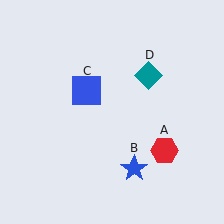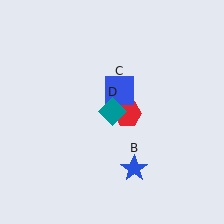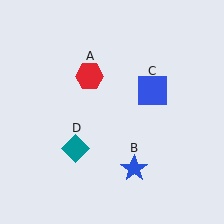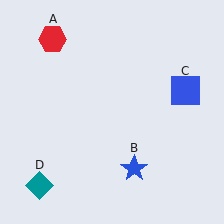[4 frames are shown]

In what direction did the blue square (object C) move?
The blue square (object C) moved right.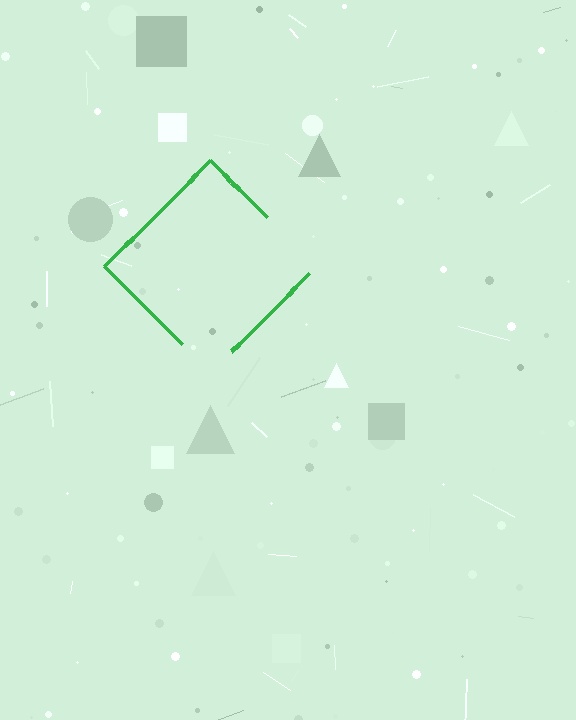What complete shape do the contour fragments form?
The contour fragments form a diamond.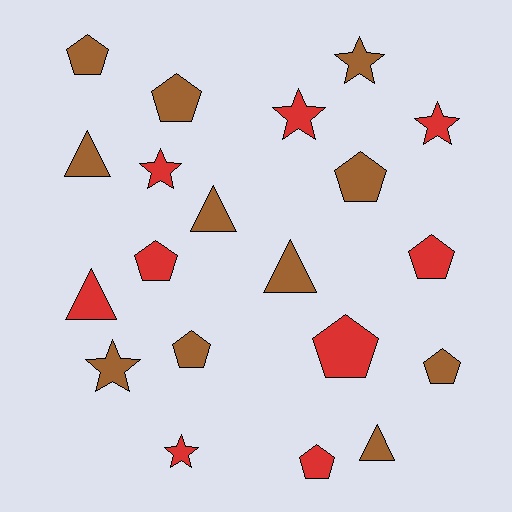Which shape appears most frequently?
Pentagon, with 9 objects.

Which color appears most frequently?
Brown, with 11 objects.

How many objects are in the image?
There are 20 objects.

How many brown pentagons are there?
There are 5 brown pentagons.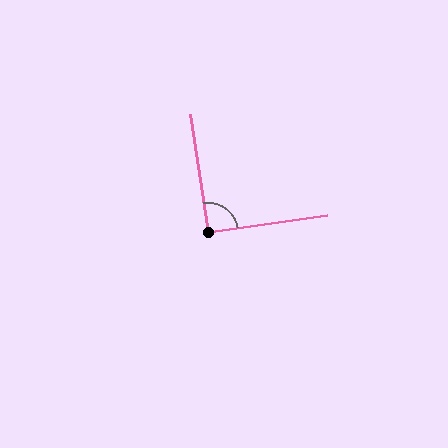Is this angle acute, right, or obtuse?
It is approximately a right angle.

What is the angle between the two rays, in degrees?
Approximately 90 degrees.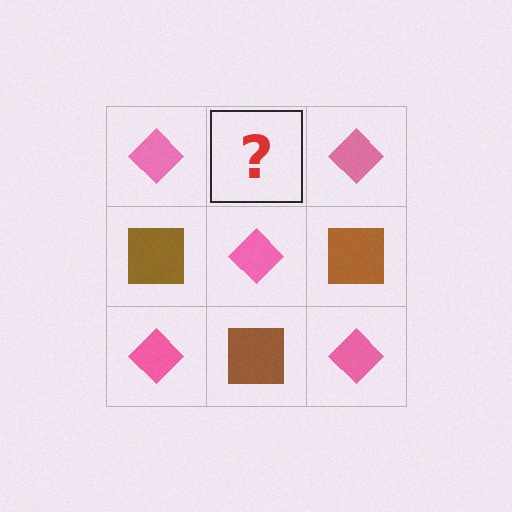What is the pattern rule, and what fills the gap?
The rule is that it alternates pink diamond and brown square in a checkerboard pattern. The gap should be filled with a brown square.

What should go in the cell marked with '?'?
The missing cell should contain a brown square.